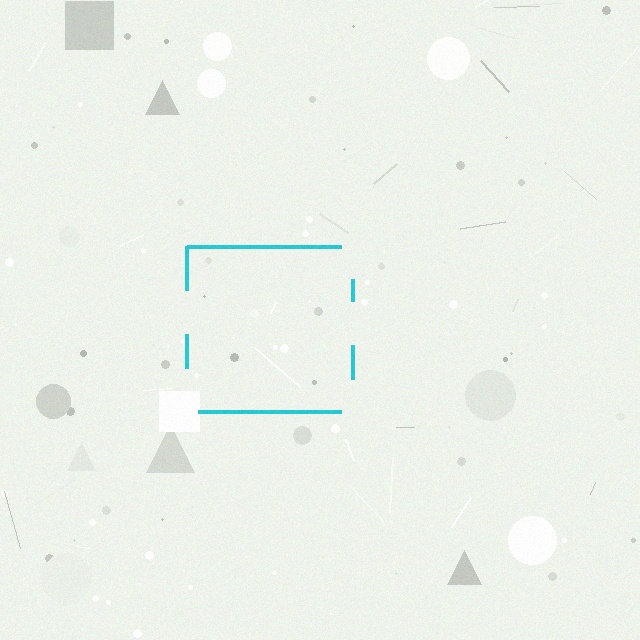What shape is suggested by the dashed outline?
The dashed outline suggests a square.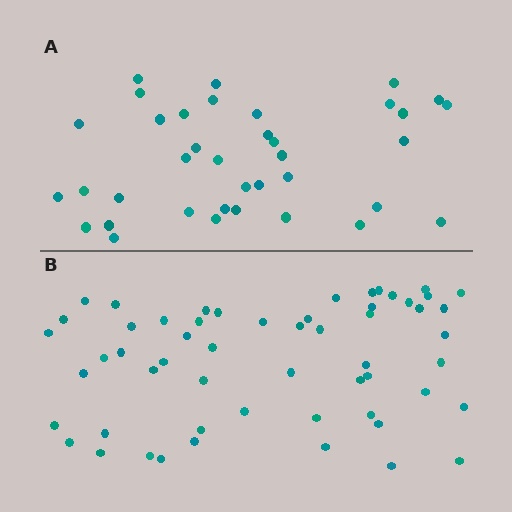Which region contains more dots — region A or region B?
Region B (the bottom region) has more dots.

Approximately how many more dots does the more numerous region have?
Region B has approximately 20 more dots than region A.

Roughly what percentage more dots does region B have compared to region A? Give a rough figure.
About 50% more.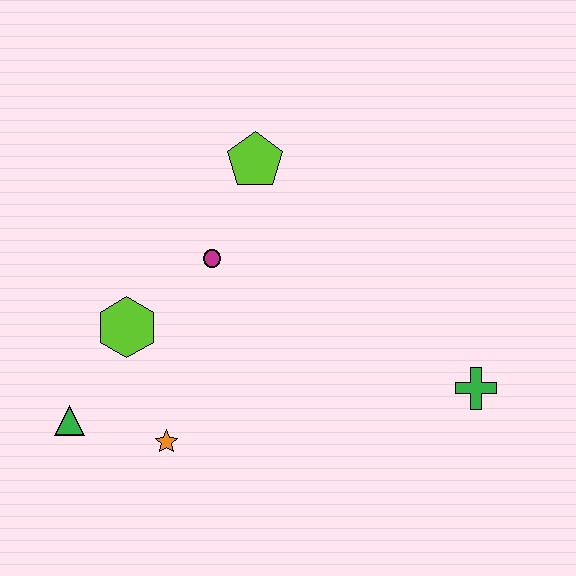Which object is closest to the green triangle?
The orange star is closest to the green triangle.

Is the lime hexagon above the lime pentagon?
No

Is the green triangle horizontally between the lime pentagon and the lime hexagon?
No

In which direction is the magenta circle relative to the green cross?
The magenta circle is to the left of the green cross.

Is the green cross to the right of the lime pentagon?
Yes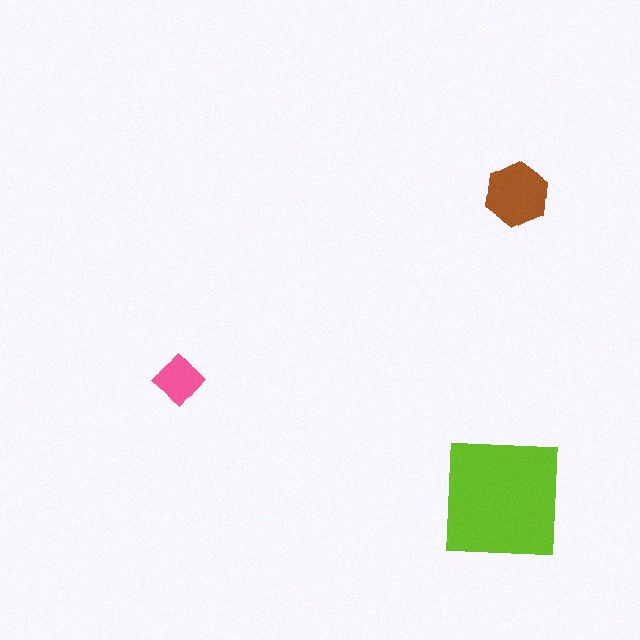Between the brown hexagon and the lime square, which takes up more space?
The lime square.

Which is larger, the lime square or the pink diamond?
The lime square.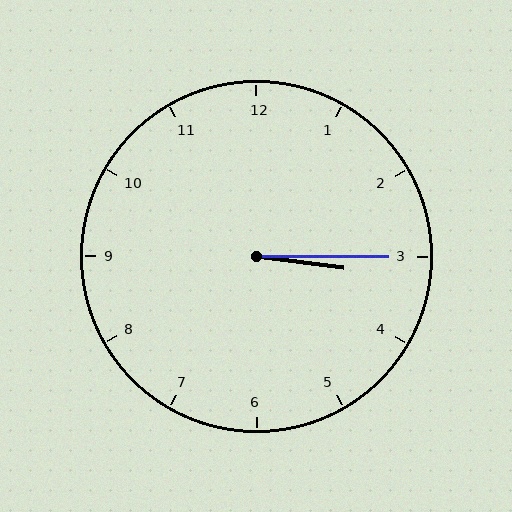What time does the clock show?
3:15.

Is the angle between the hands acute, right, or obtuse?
It is acute.